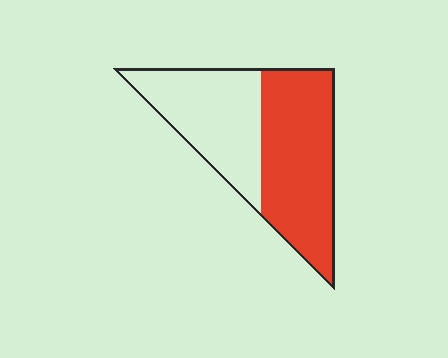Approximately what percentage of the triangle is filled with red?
Approximately 55%.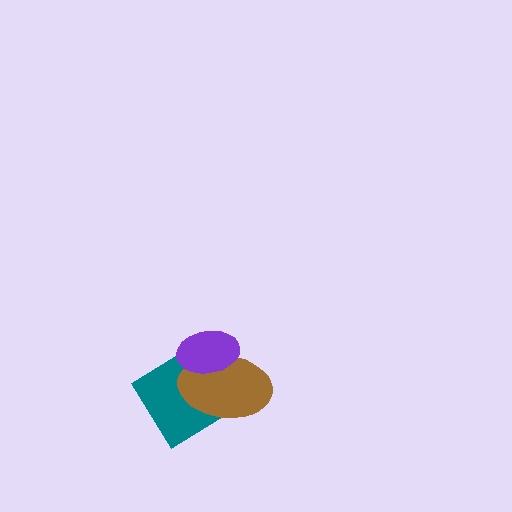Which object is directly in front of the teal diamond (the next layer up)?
The brown ellipse is directly in front of the teal diamond.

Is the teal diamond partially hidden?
Yes, it is partially covered by another shape.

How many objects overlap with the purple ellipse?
2 objects overlap with the purple ellipse.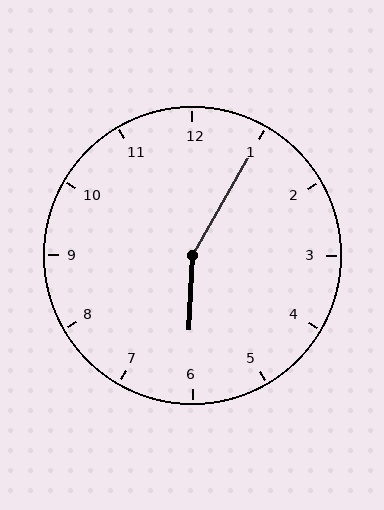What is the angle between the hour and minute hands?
Approximately 152 degrees.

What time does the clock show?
6:05.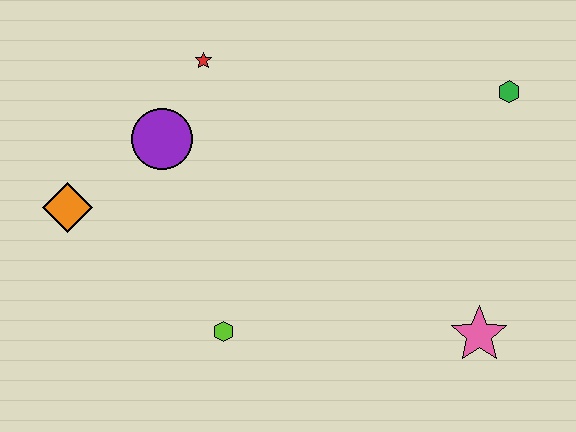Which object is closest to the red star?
The purple circle is closest to the red star.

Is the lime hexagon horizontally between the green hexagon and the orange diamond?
Yes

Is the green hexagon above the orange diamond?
Yes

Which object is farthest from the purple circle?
The pink star is farthest from the purple circle.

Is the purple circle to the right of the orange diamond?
Yes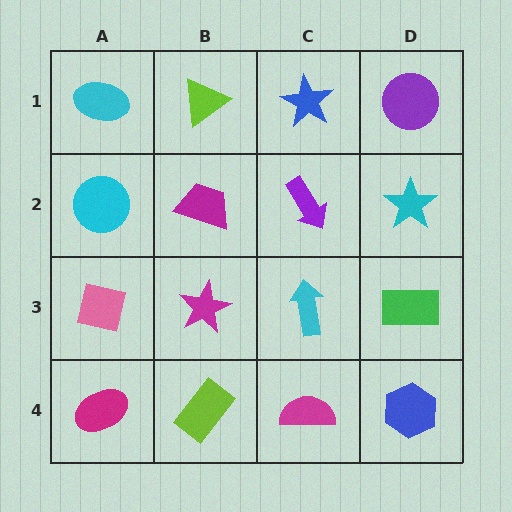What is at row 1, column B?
A lime triangle.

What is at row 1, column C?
A blue star.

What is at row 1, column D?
A purple circle.